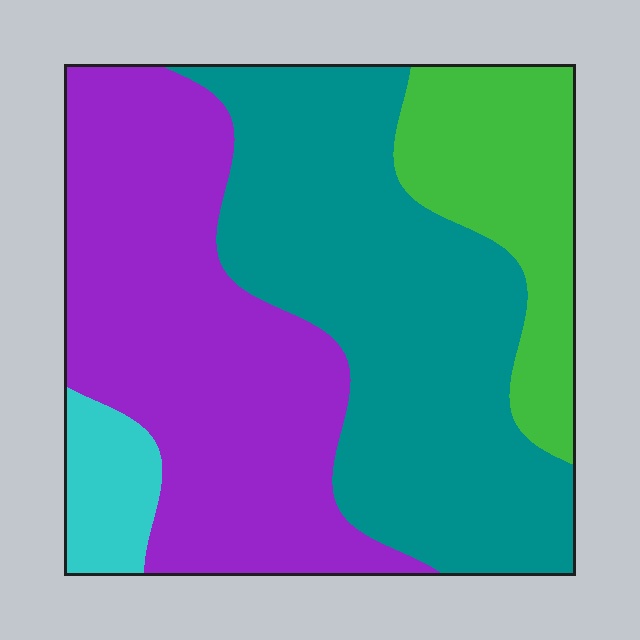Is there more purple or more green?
Purple.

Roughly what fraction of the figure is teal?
Teal takes up about two fifths (2/5) of the figure.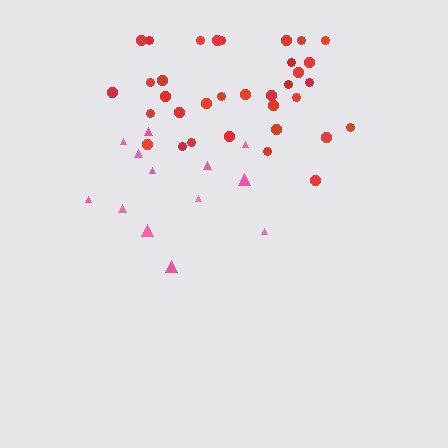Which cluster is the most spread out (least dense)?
Pink.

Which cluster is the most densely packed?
Red.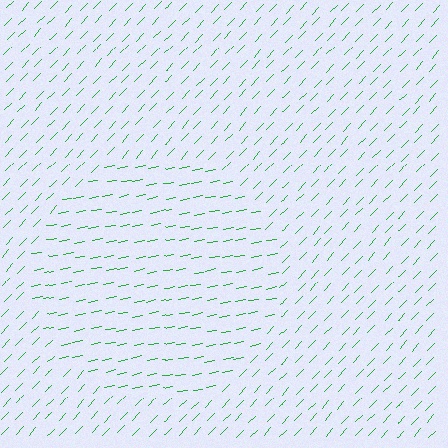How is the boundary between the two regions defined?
The boundary is defined purely by a change in line orientation (approximately 36 degrees difference). All lines are the same color and thickness.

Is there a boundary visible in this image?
Yes, there is a texture boundary formed by a change in line orientation.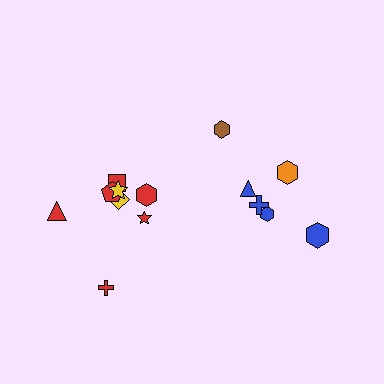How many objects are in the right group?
There are 6 objects.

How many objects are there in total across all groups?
There are 14 objects.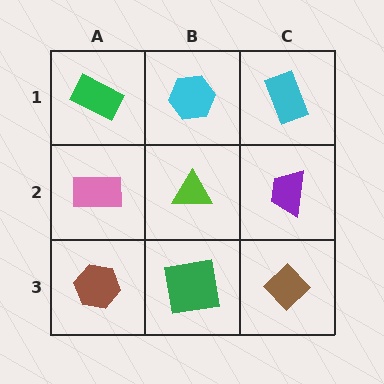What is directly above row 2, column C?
A cyan rectangle.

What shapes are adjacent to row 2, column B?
A cyan hexagon (row 1, column B), a green square (row 3, column B), a pink rectangle (row 2, column A), a purple trapezoid (row 2, column C).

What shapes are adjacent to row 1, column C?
A purple trapezoid (row 2, column C), a cyan hexagon (row 1, column B).